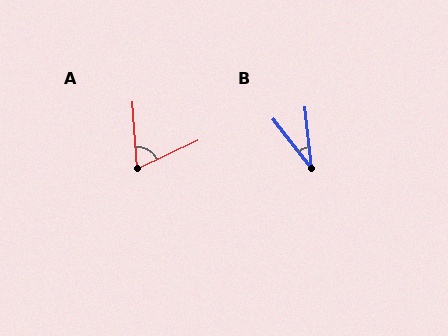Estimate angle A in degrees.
Approximately 68 degrees.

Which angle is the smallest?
B, at approximately 32 degrees.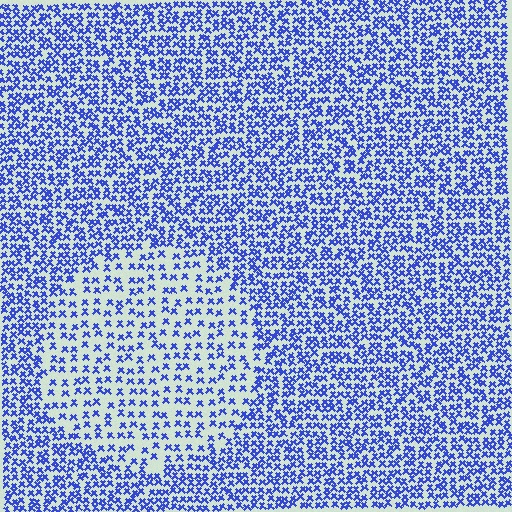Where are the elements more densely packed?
The elements are more densely packed outside the circle boundary.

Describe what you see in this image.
The image contains small blue elements arranged at two different densities. A circle-shaped region is visible where the elements are less densely packed than the surrounding area.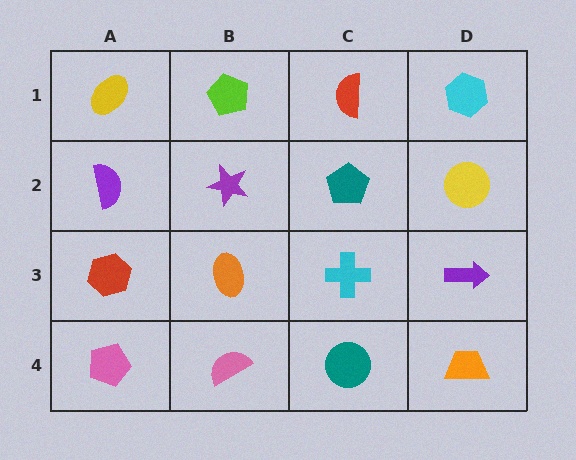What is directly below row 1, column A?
A purple semicircle.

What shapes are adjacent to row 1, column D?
A yellow circle (row 2, column D), a red semicircle (row 1, column C).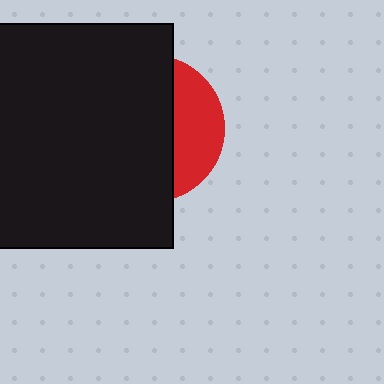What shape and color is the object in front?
The object in front is a black square.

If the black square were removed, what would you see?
You would see the complete red circle.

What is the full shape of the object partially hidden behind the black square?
The partially hidden object is a red circle.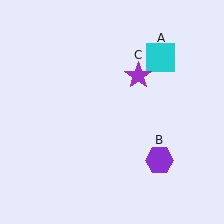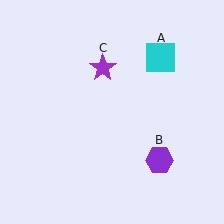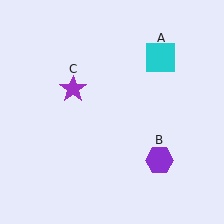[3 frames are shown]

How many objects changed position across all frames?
1 object changed position: purple star (object C).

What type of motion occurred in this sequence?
The purple star (object C) rotated counterclockwise around the center of the scene.